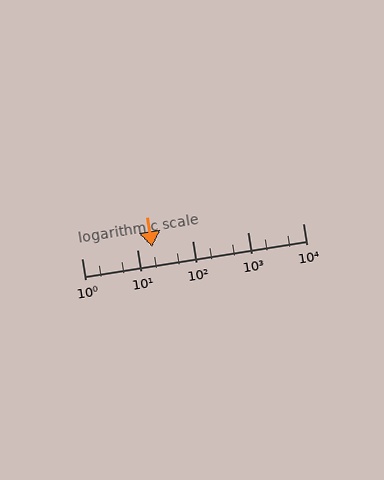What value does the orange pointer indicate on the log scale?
The pointer indicates approximately 19.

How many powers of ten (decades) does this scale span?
The scale spans 4 decades, from 1 to 10000.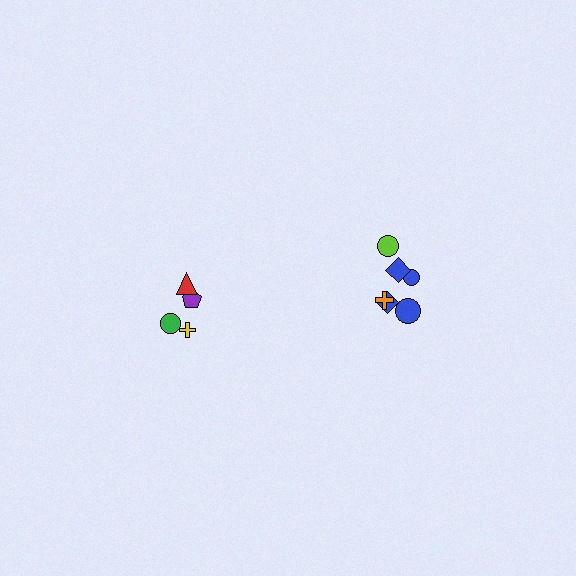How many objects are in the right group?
There are 6 objects.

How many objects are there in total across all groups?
There are 10 objects.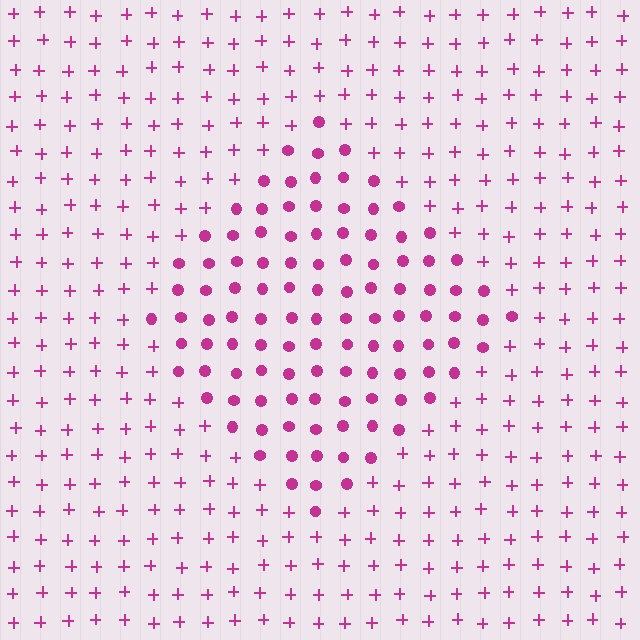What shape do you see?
I see a diamond.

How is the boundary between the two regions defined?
The boundary is defined by a change in element shape: circles inside vs. plus signs outside. All elements share the same color and spacing.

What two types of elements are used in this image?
The image uses circles inside the diamond region and plus signs outside it.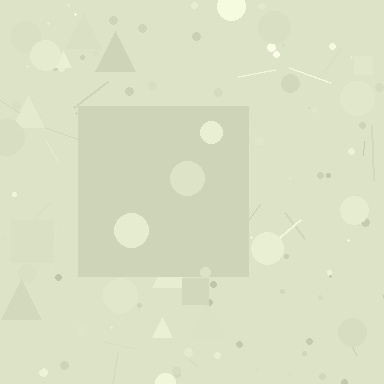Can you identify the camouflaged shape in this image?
The camouflaged shape is a square.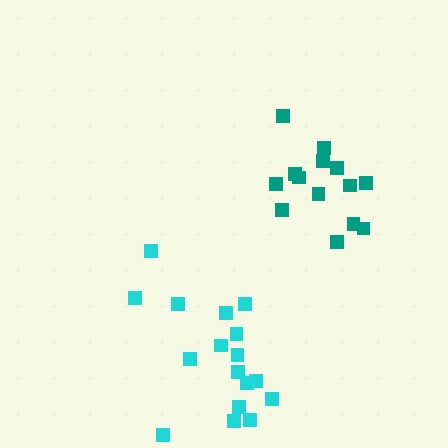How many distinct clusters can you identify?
There are 2 distinct clusters.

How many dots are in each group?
Group 1: 14 dots, Group 2: 17 dots (31 total).